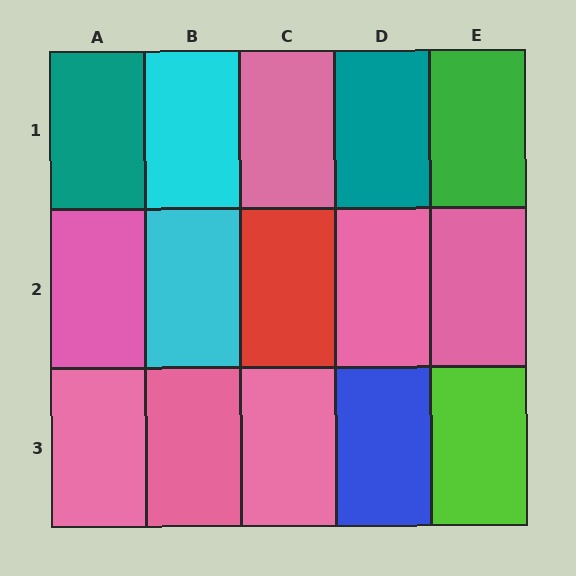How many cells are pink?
7 cells are pink.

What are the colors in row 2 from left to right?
Pink, cyan, red, pink, pink.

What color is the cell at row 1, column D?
Teal.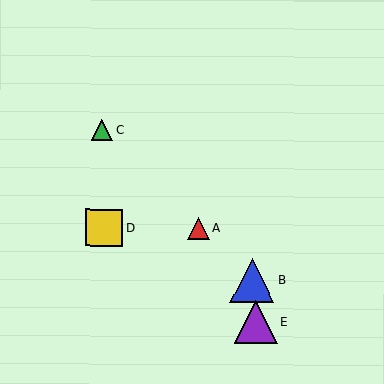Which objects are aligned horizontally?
Objects A, D are aligned horizontally.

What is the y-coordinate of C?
Object C is at y≈130.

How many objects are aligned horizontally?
2 objects (A, D) are aligned horizontally.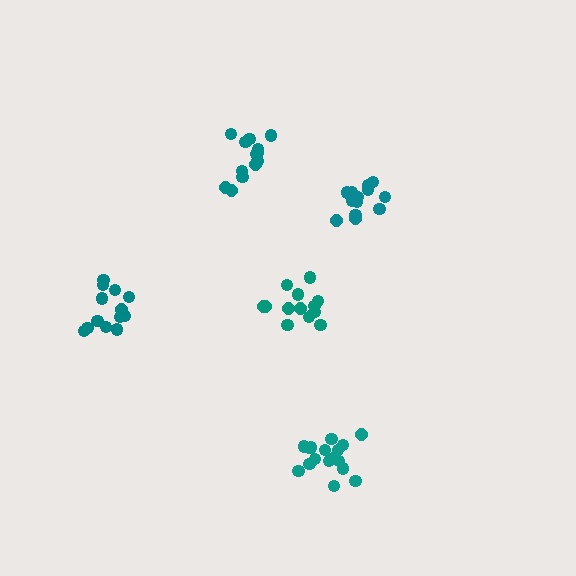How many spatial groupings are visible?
There are 5 spatial groupings.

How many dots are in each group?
Group 1: 14 dots, Group 2: 13 dots, Group 3: 18 dots, Group 4: 13 dots, Group 5: 13 dots (71 total).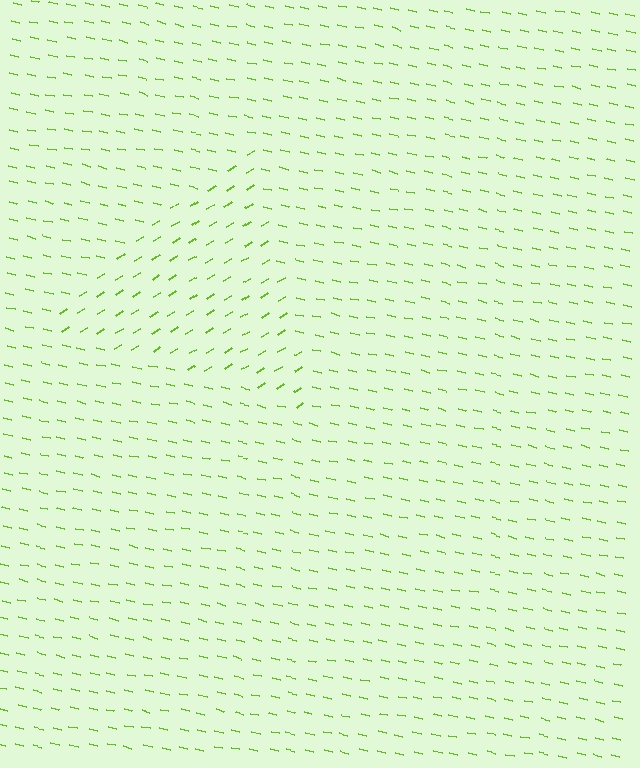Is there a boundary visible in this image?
Yes, there is a texture boundary formed by a change in line orientation.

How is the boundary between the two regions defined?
The boundary is defined purely by a change in line orientation (approximately 45 degrees difference). All lines are the same color and thickness.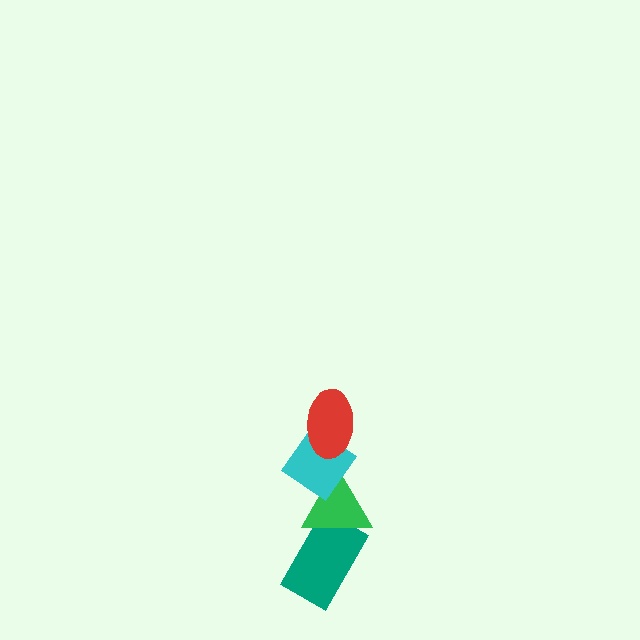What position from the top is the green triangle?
The green triangle is 3rd from the top.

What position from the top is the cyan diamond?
The cyan diamond is 2nd from the top.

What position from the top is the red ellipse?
The red ellipse is 1st from the top.